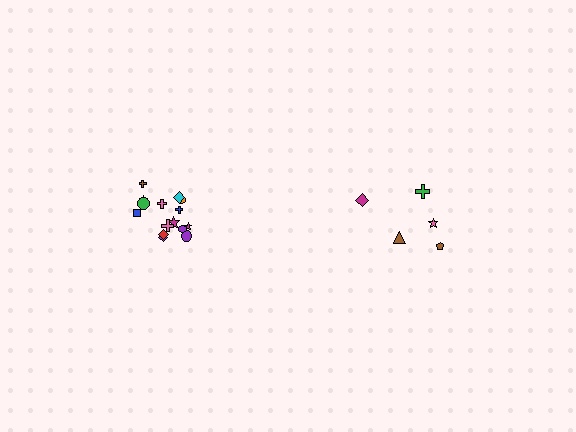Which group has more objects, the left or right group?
The left group.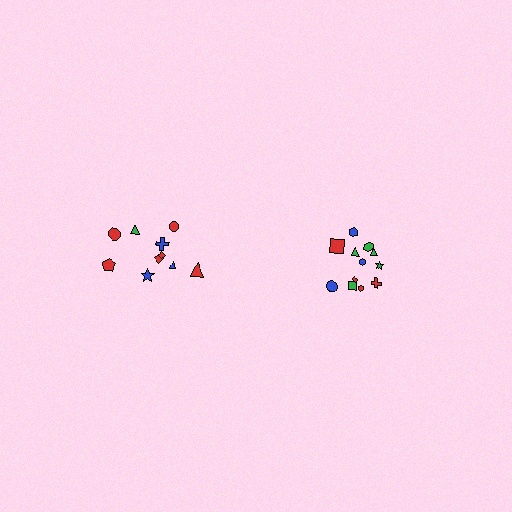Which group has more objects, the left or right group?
The right group.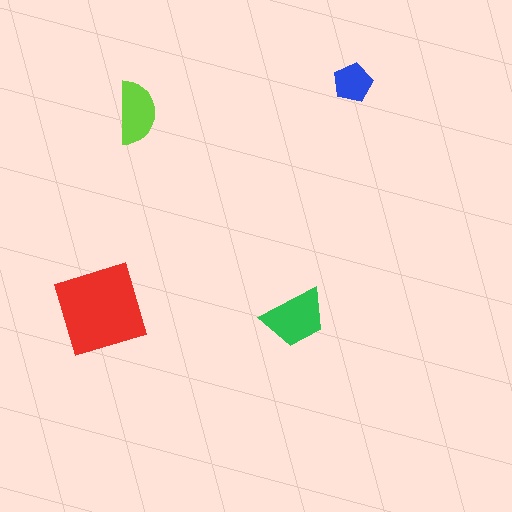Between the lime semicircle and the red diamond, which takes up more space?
The red diamond.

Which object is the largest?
The red diamond.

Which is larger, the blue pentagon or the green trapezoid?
The green trapezoid.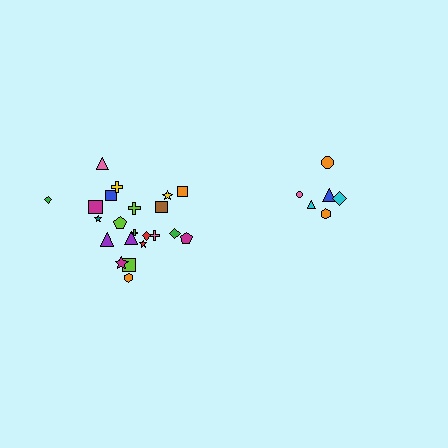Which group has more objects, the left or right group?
The left group.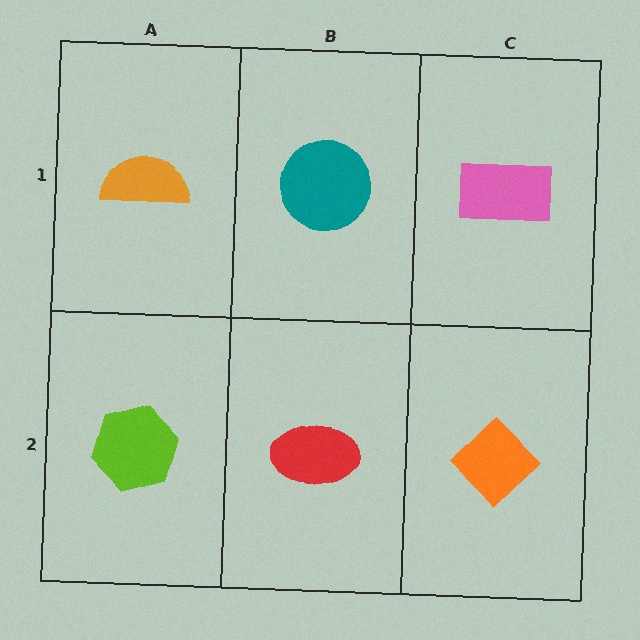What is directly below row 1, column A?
A lime hexagon.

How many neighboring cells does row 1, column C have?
2.